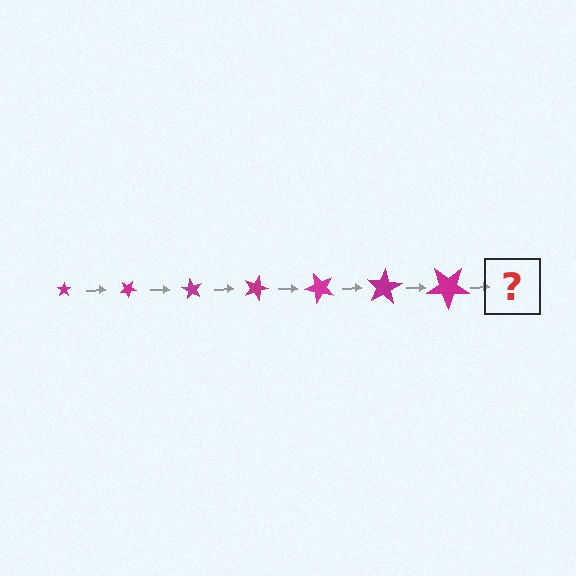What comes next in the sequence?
The next element should be a star, larger than the previous one and rotated 210 degrees from the start.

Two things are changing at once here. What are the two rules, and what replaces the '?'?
The two rules are that the star grows larger each step and it rotates 30 degrees each step. The '?' should be a star, larger than the previous one and rotated 210 degrees from the start.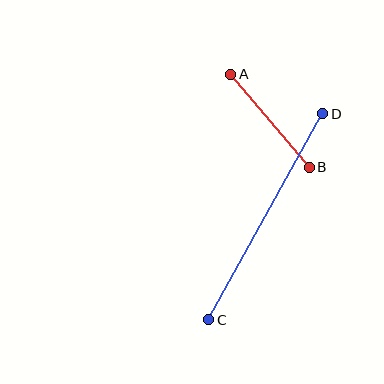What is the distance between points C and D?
The distance is approximately 235 pixels.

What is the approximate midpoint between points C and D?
The midpoint is at approximately (266, 217) pixels.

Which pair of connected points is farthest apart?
Points C and D are farthest apart.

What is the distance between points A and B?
The distance is approximately 122 pixels.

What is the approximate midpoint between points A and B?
The midpoint is at approximately (270, 121) pixels.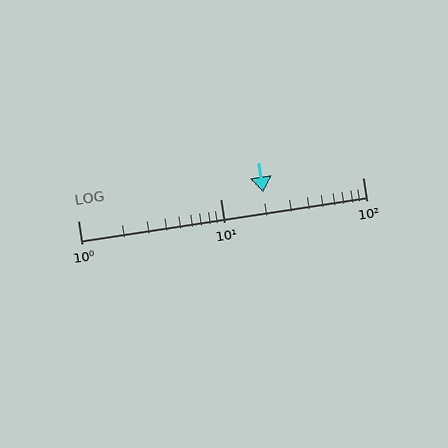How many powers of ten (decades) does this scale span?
The scale spans 2 decades, from 1 to 100.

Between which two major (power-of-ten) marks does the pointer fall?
The pointer is between 10 and 100.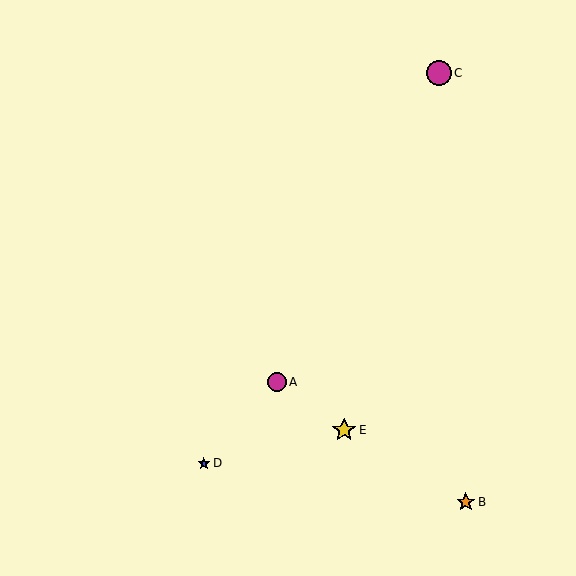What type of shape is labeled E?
Shape E is a yellow star.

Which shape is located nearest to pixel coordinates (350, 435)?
The yellow star (labeled E) at (344, 430) is nearest to that location.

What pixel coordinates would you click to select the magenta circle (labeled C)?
Click at (439, 73) to select the magenta circle C.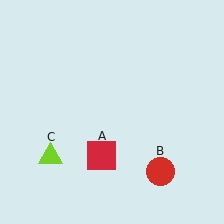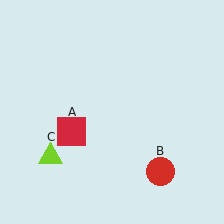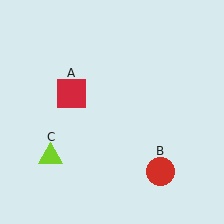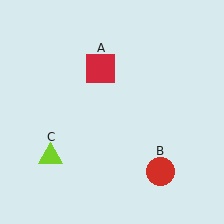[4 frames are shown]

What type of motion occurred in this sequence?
The red square (object A) rotated clockwise around the center of the scene.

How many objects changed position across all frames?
1 object changed position: red square (object A).